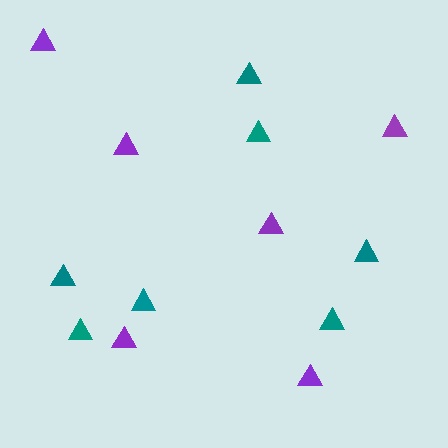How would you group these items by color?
There are 2 groups: one group of purple triangles (6) and one group of teal triangles (7).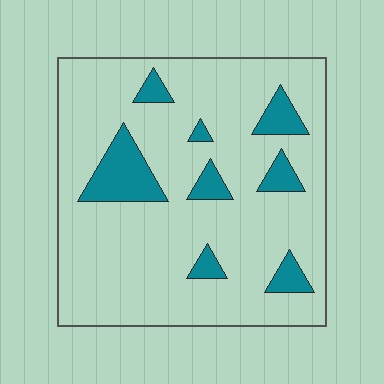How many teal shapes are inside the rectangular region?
8.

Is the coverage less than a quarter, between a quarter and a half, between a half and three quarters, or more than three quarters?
Less than a quarter.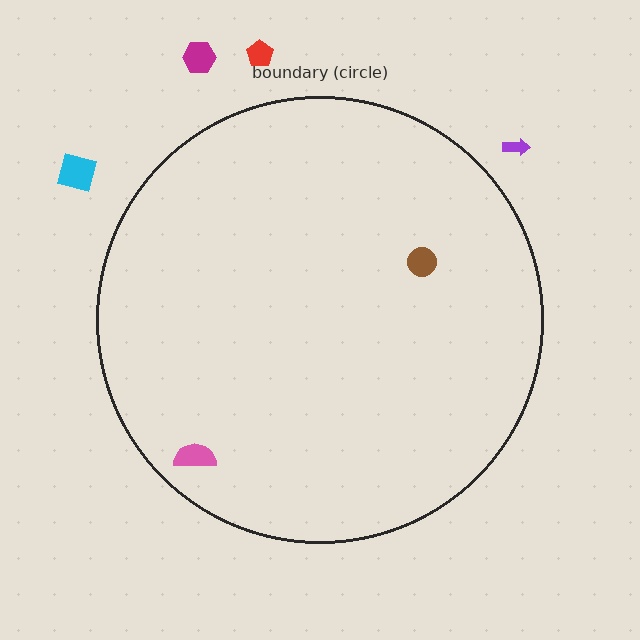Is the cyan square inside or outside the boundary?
Outside.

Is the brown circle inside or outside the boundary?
Inside.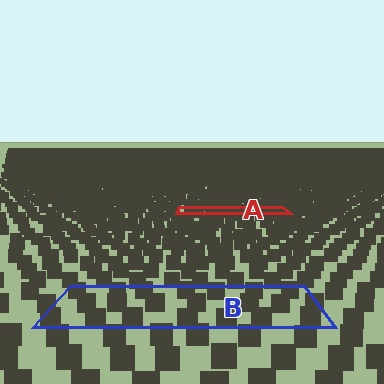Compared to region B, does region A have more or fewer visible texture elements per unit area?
Region A has more texture elements per unit area — they are packed more densely because it is farther away.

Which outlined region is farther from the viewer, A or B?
Region A is farther from the viewer — the texture elements inside it appear smaller and more densely packed.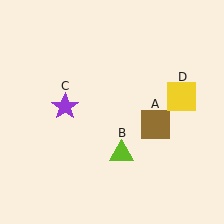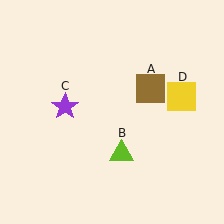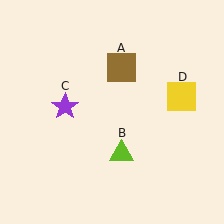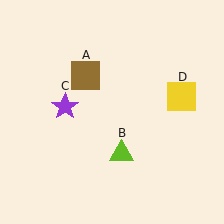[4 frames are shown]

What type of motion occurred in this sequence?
The brown square (object A) rotated counterclockwise around the center of the scene.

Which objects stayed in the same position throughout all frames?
Lime triangle (object B) and purple star (object C) and yellow square (object D) remained stationary.